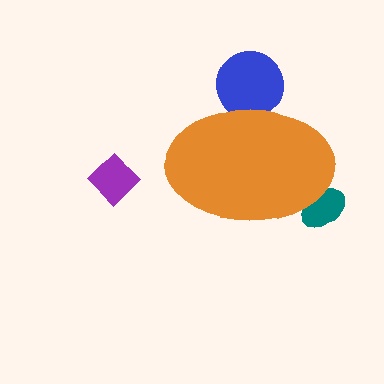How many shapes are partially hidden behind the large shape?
2 shapes are partially hidden.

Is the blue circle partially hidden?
Yes, the blue circle is partially hidden behind the orange ellipse.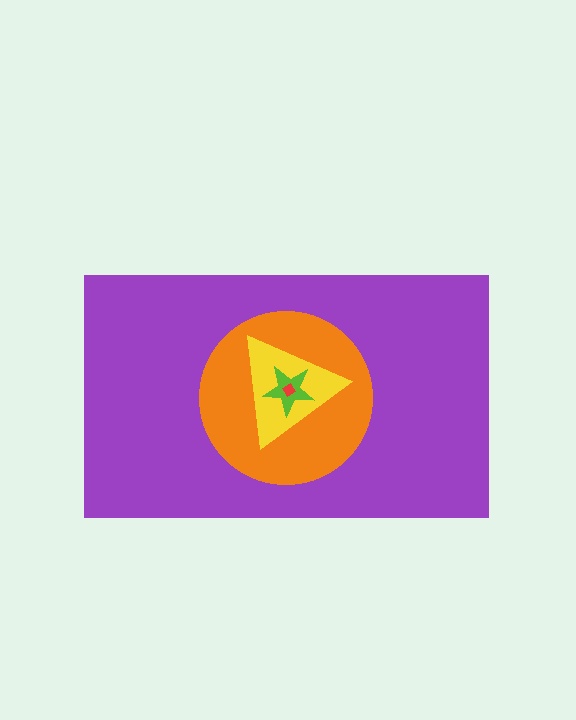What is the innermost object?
The red diamond.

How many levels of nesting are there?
5.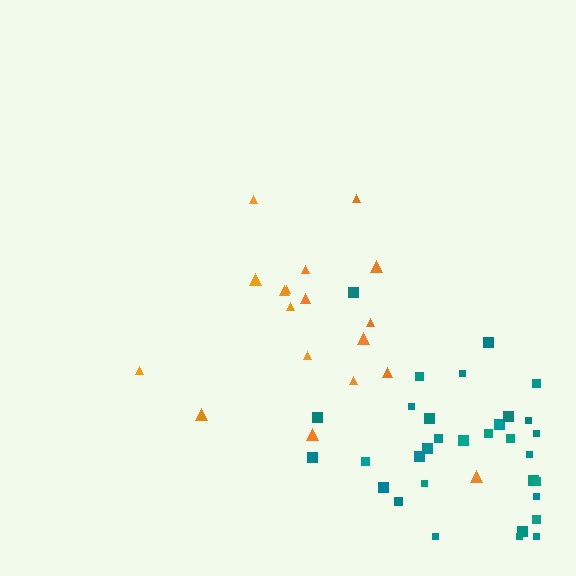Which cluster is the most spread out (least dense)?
Orange.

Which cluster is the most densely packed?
Teal.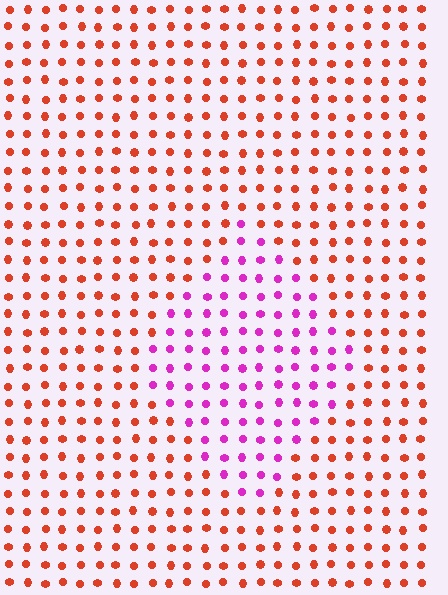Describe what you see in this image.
The image is filled with small red elements in a uniform arrangement. A diamond-shaped region is visible where the elements are tinted to a slightly different hue, forming a subtle color boundary.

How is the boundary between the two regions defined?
The boundary is defined purely by a slight shift in hue (about 61 degrees). Spacing, size, and orientation are identical on both sides.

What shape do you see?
I see a diamond.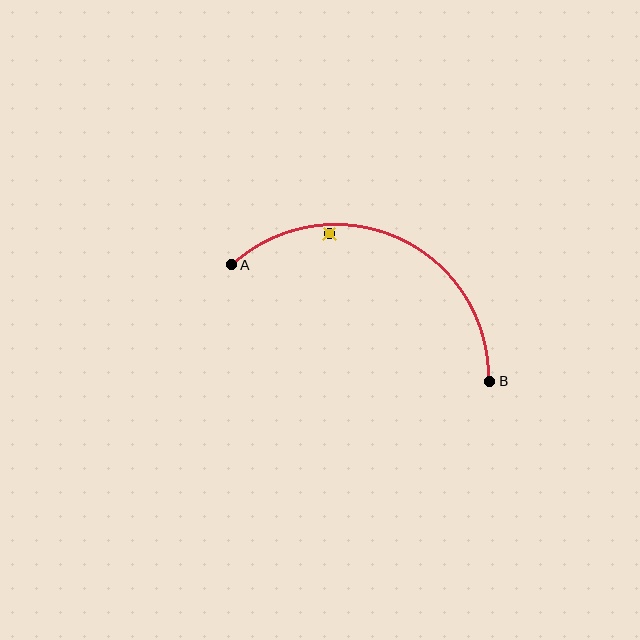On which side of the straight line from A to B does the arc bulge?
The arc bulges above the straight line connecting A and B.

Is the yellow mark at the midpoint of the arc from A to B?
No — the yellow mark does not lie on the arc at all. It sits slightly inside the curve.